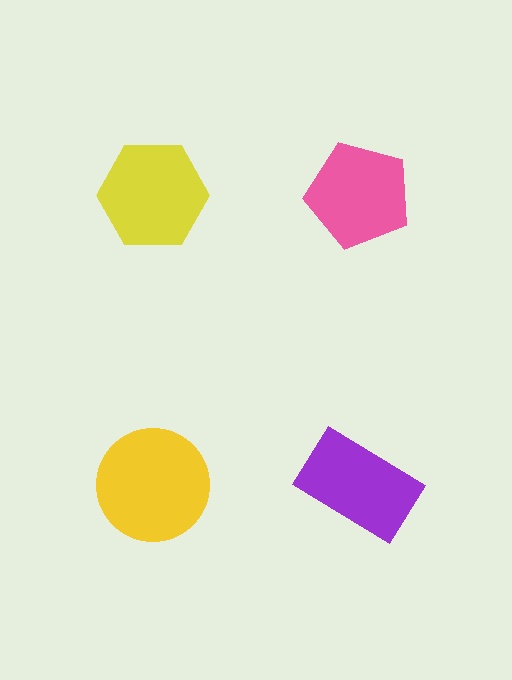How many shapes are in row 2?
2 shapes.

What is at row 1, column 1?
A yellow hexagon.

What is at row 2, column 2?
A purple rectangle.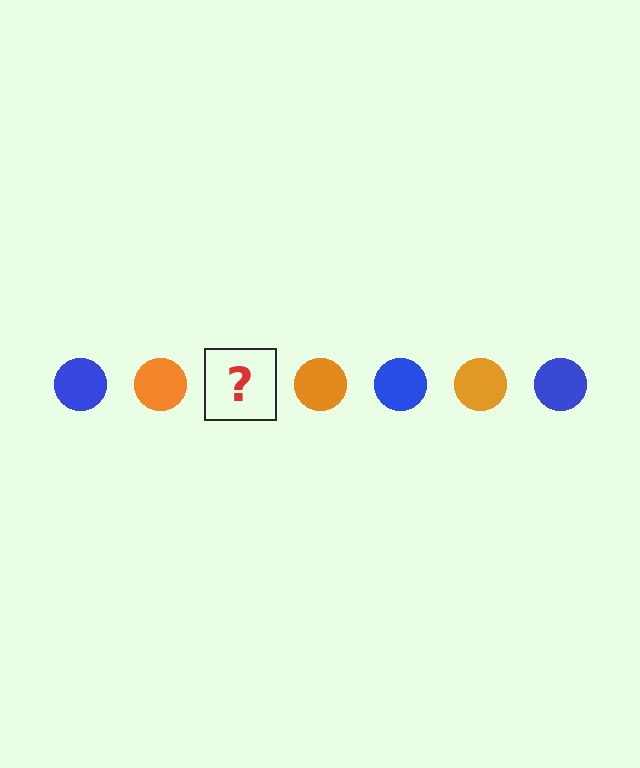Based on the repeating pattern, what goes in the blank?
The blank should be a blue circle.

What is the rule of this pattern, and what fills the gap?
The rule is that the pattern cycles through blue, orange circles. The gap should be filled with a blue circle.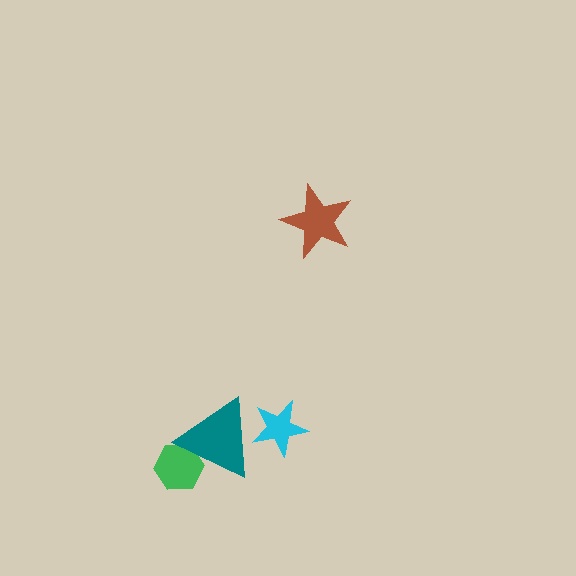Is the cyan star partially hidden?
Yes, it is partially covered by another shape.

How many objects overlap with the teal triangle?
2 objects overlap with the teal triangle.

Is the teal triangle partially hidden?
No, no other shape covers it.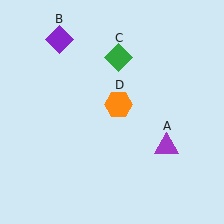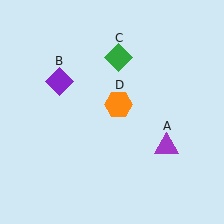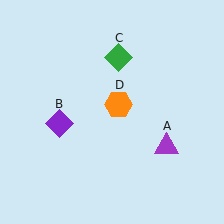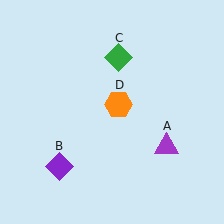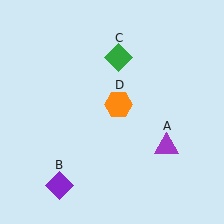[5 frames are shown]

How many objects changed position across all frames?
1 object changed position: purple diamond (object B).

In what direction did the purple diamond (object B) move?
The purple diamond (object B) moved down.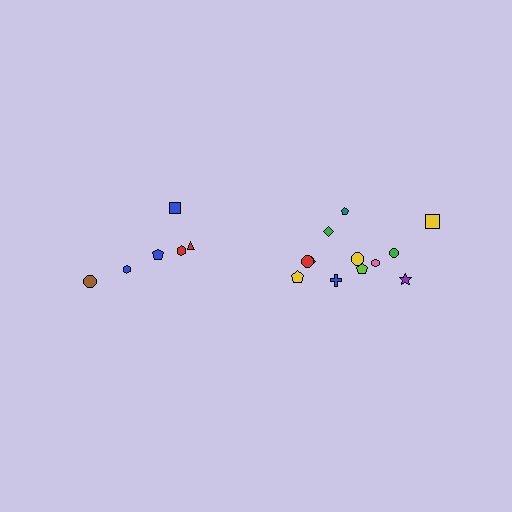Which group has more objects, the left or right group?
The right group.